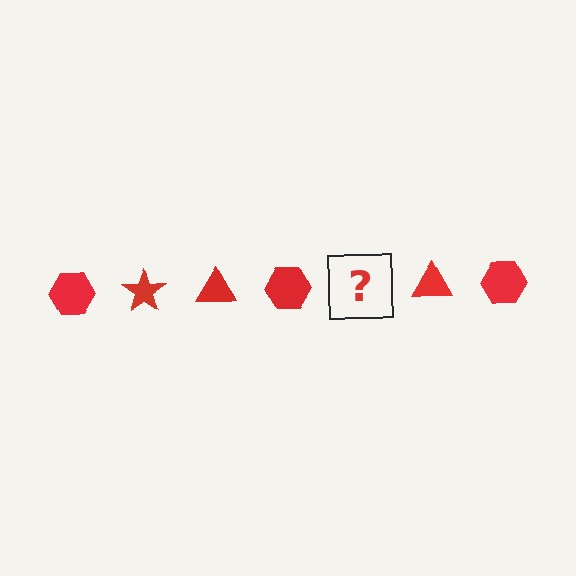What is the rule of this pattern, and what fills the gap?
The rule is that the pattern cycles through hexagon, star, triangle shapes in red. The gap should be filled with a red star.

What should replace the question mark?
The question mark should be replaced with a red star.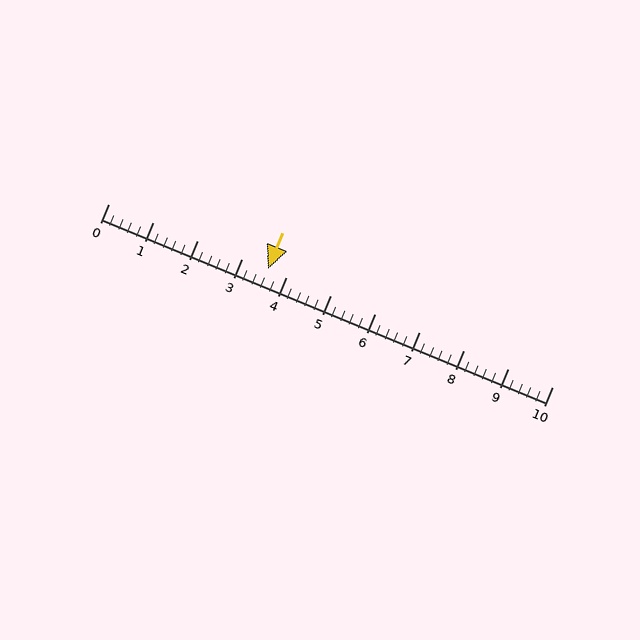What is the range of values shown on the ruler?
The ruler shows values from 0 to 10.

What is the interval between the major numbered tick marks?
The major tick marks are spaced 1 units apart.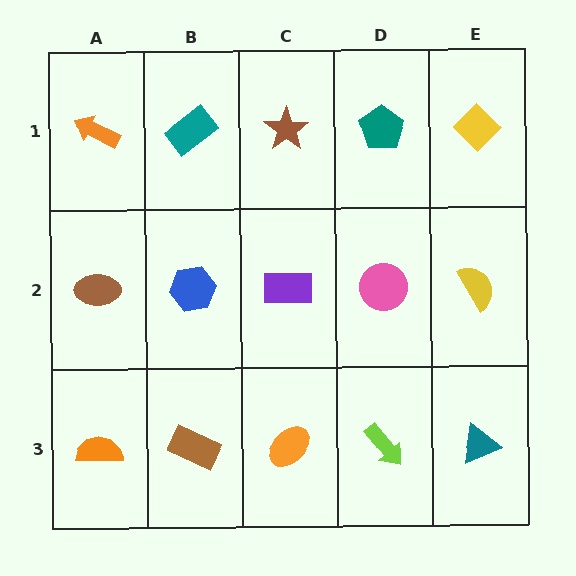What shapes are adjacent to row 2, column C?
A brown star (row 1, column C), an orange ellipse (row 3, column C), a blue hexagon (row 2, column B), a pink circle (row 2, column D).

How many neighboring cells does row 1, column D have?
3.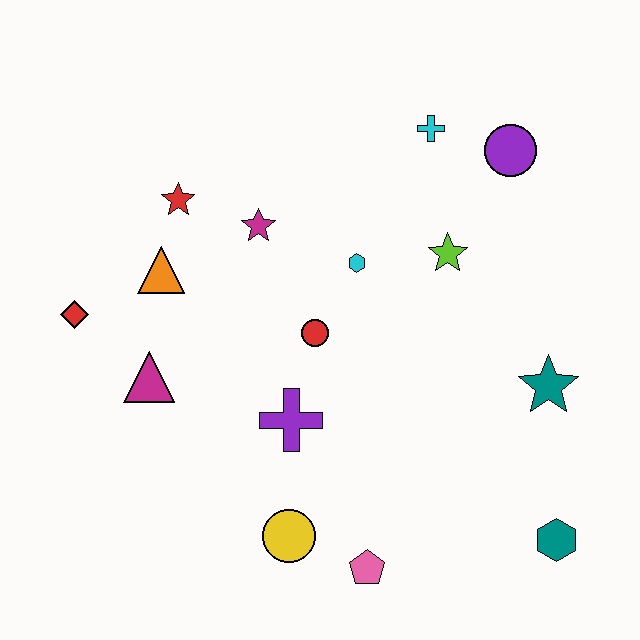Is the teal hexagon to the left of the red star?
No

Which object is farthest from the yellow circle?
The purple circle is farthest from the yellow circle.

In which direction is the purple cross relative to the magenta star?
The purple cross is below the magenta star.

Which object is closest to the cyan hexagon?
The red circle is closest to the cyan hexagon.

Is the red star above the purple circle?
No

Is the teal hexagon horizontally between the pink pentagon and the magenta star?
No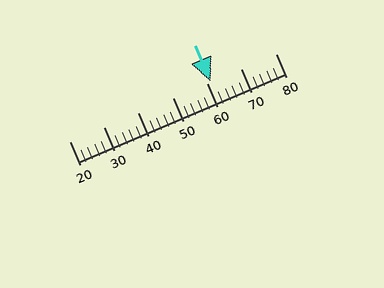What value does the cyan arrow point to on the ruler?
The cyan arrow points to approximately 61.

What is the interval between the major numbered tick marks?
The major tick marks are spaced 10 units apart.